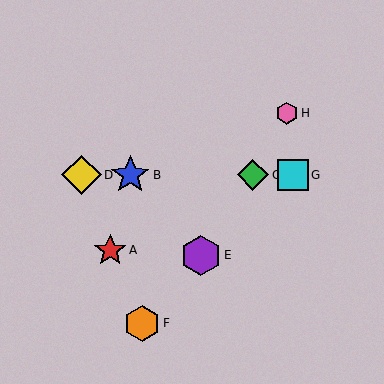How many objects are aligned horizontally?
4 objects (B, C, D, G) are aligned horizontally.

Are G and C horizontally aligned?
Yes, both are at y≈175.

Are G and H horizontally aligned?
No, G is at y≈175 and H is at y≈113.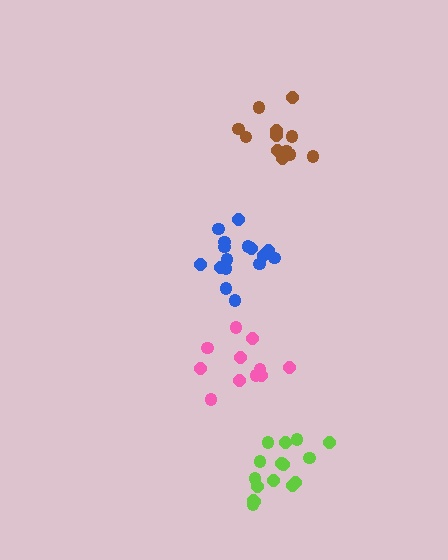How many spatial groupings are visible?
There are 4 spatial groupings.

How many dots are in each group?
Group 1: 16 dots, Group 2: 12 dots, Group 3: 11 dots, Group 4: 16 dots (55 total).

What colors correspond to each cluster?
The clusters are colored: blue, brown, pink, lime.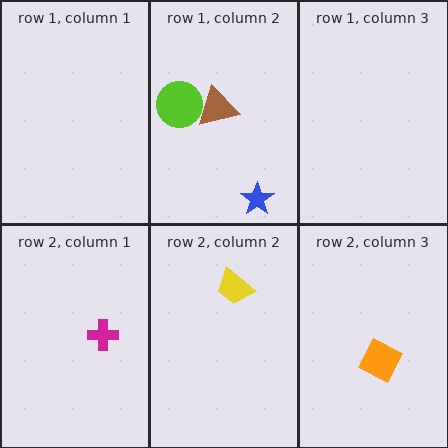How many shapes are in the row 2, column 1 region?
1.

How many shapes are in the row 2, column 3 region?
1.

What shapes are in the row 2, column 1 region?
The magenta cross.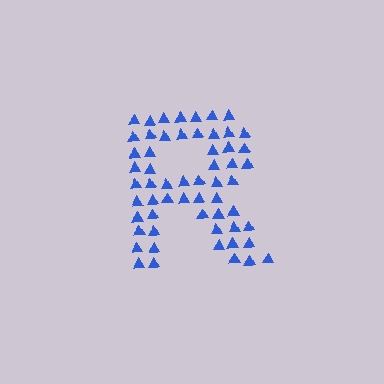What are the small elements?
The small elements are triangles.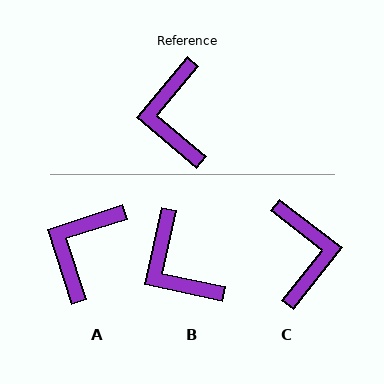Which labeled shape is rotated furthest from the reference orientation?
C, about 178 degrees away.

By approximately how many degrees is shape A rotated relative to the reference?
Approximately 32 degrees clockwise.